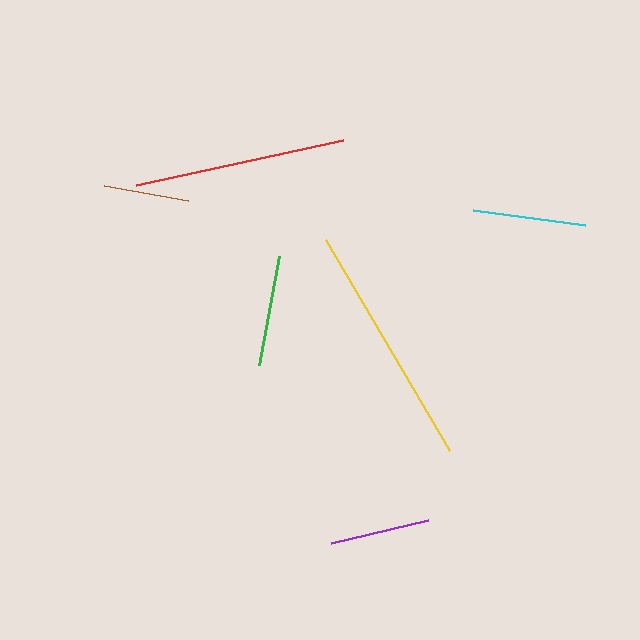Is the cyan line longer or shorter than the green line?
The cyan line is longer than the green line.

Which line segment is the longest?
The yellow line is the longest at approximately 245 pixels.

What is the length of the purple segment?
The purple segment is approximately 100 pixels long.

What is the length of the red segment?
The red segment is approximately 212 pixels long.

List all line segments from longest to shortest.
From longest to shortest: yellow, red, cyan, green, purple, brown.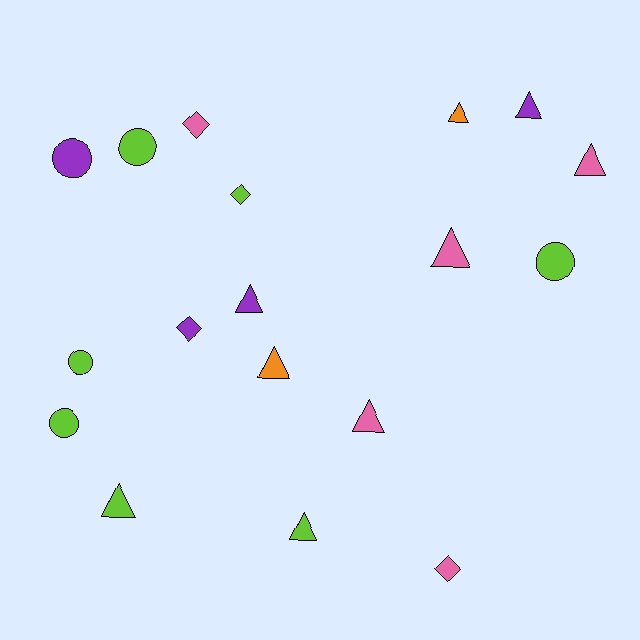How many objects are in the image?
There are 18 objects.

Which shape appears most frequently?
Triangle, with 9 objects.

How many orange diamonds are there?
There are no orange diamonds.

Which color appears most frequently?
Lime, with 7 objects.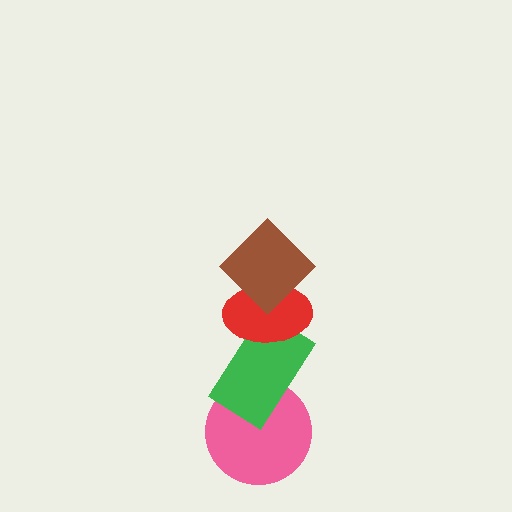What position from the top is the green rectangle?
The green rectangle is 3rd from the top.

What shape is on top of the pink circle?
The green rectangle is on top of the pink circle.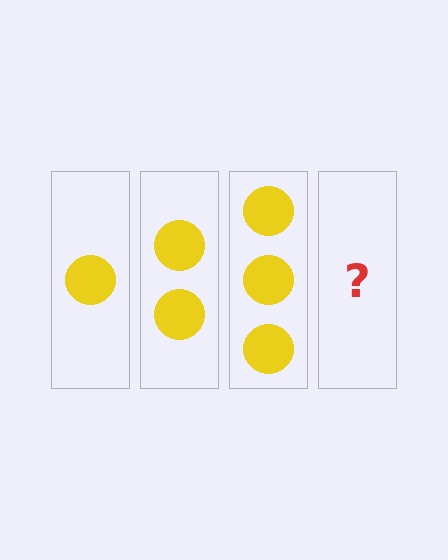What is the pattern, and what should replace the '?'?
The pattern is that each step adds one more circle. The '?' should be 4 circles.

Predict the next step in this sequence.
The next step is 4 circles.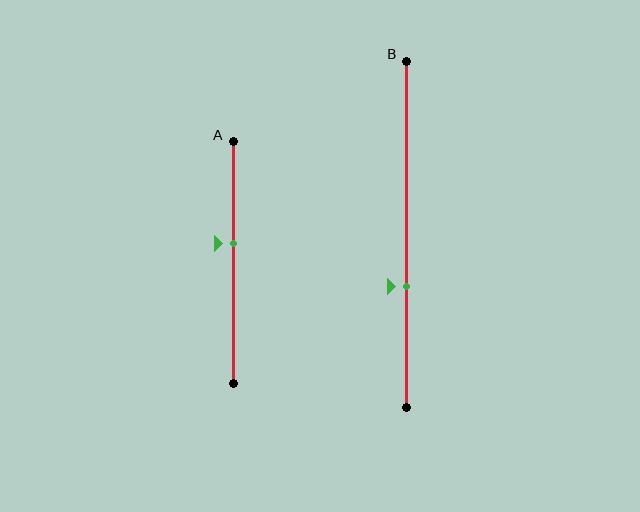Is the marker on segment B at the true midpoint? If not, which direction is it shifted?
No, the marker on segment B is shifted downward by about 15% of the segment length.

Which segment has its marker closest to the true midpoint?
Segment A has its marker closest to the true midpoint.